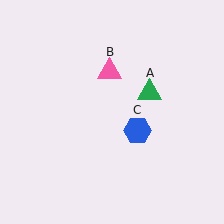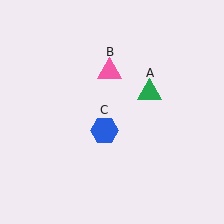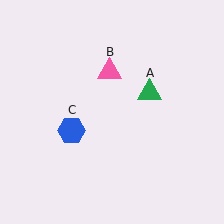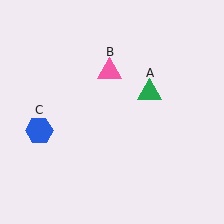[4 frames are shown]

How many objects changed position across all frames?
1 object changed position: blue hexagon (object C).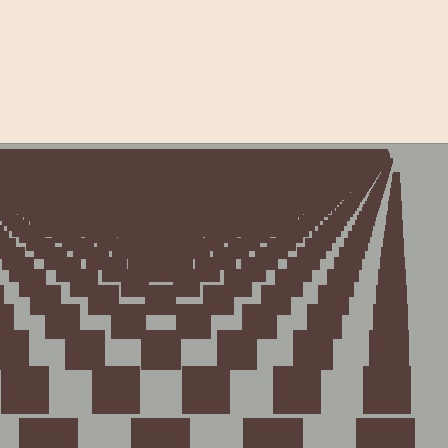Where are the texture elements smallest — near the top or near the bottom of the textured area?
Near the top.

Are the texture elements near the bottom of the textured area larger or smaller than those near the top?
Larger. Near the bottom, elements are closer to the viewer and appear at a bigger on-screen size.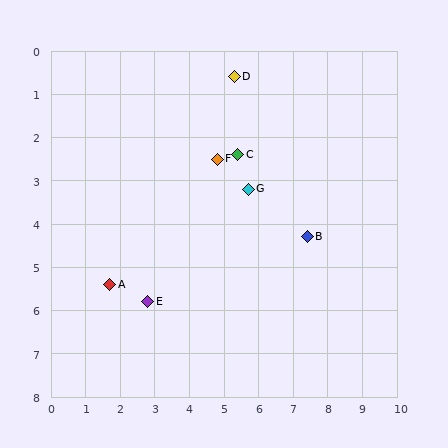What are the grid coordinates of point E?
Point E is at approximately (2.8, 5.8).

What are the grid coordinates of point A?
Point A is at approximately (1.7, 5.4).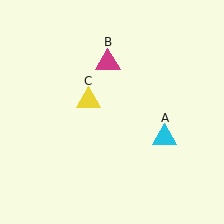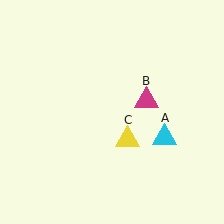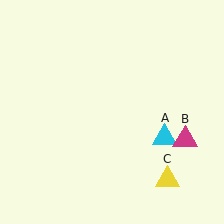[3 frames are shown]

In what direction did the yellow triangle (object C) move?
The yellow triangle (object C) moved down and to the right.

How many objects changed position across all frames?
2 objects changed position: magenta triangle (object B), yellow triangle (object C).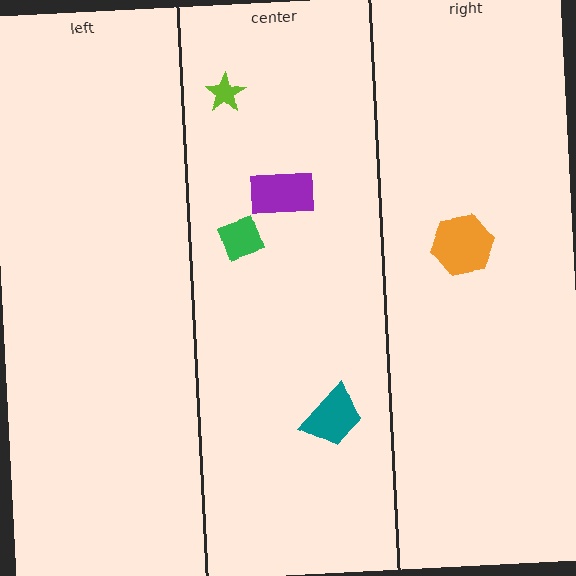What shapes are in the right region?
The orange hexagon.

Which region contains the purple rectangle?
The center region.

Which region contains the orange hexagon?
The right region.